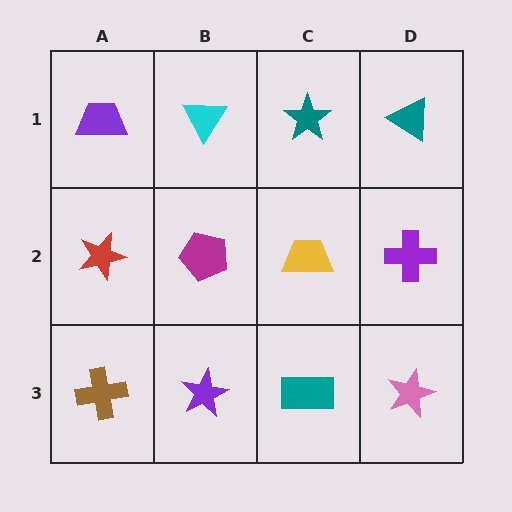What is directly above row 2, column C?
A teal star.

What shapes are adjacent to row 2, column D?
A teal triangle (row 1, column D), a pink star (row 3, column D), a yellow trapezoid (row 2, column C).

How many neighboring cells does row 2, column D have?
3.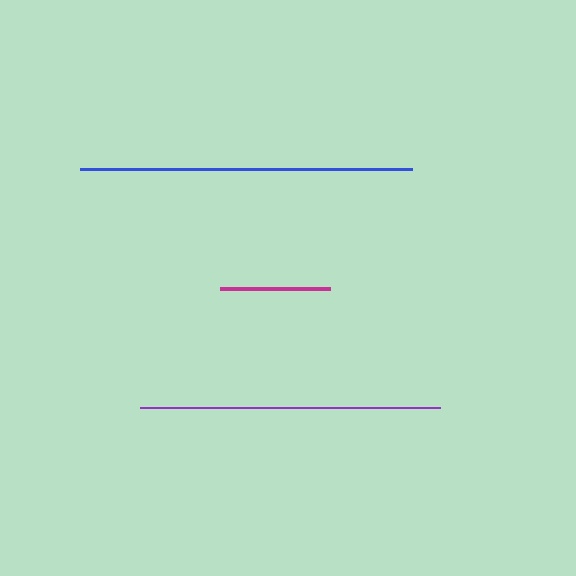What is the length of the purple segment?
The purple segment is approximately 301 pixels long.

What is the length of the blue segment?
The blue segment is approximately 333 pixels long.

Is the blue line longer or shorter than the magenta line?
The blue line is longer than the magenta line.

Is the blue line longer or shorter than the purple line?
The blue line is longer than the purple line.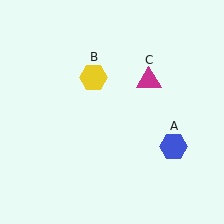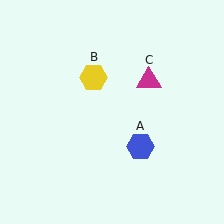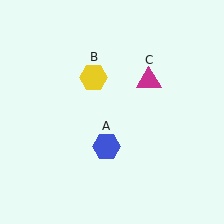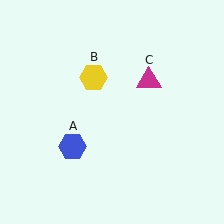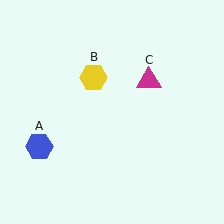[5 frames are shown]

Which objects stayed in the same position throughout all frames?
Yellow hexagon (object B) and magenta triangle (object C) remained stationary.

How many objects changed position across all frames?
1 object changed position: blue hexagon (object A).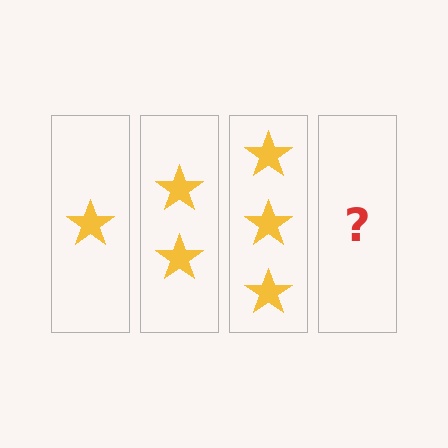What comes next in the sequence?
The next element should be 4 stars.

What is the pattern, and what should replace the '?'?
The pattern is that each step adds one more star. The '?' should be 4 stars.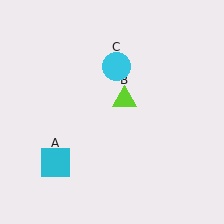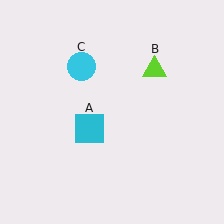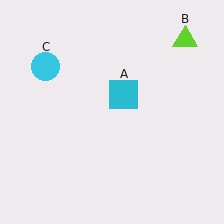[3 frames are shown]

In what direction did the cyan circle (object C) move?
The cyan circle (object C) moved left.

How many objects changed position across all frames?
3 objects changed position: cyan square (object A), lime triangle (object B), cyan circle (object C).